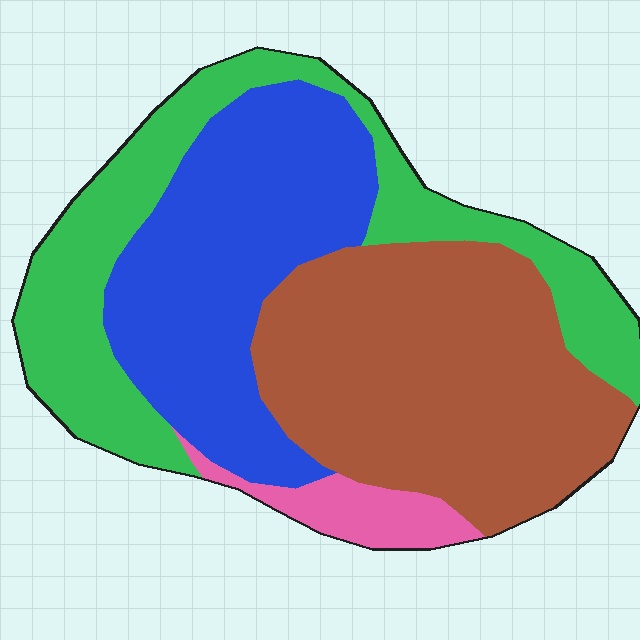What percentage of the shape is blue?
Blue covers 30% of the shape.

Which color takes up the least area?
Pink, at roughly 5%.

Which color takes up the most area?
Brown, at roughly 35%.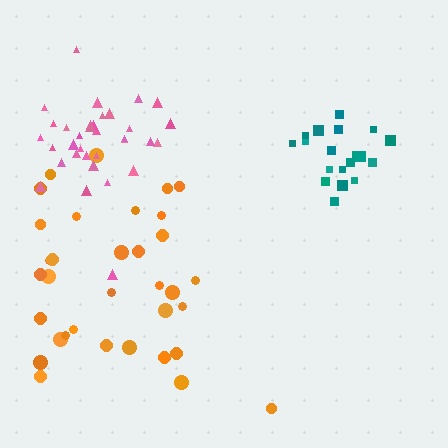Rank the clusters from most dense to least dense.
pink, teal, orange.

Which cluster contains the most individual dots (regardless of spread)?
Pink (35).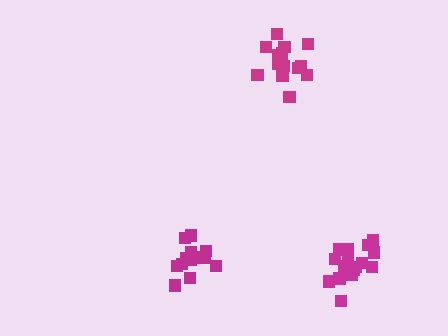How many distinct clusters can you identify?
There are 3 distinct clusters.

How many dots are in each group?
Group 1: 14 dots, Group 2: 14 dots, Group 3: 17 dots (45 total).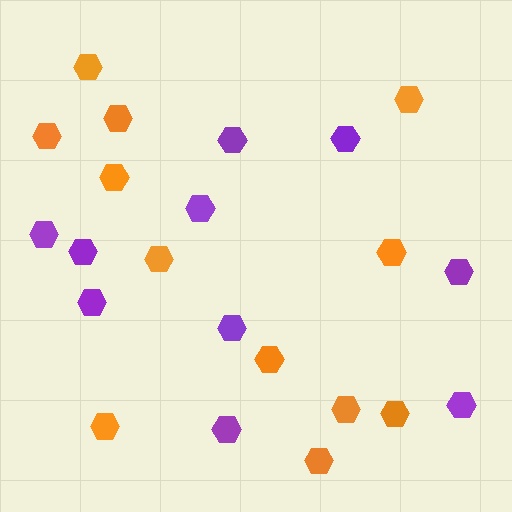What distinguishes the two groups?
There are 2 groups: one group of orange hexagons (12) and one group of purple hexagons (10).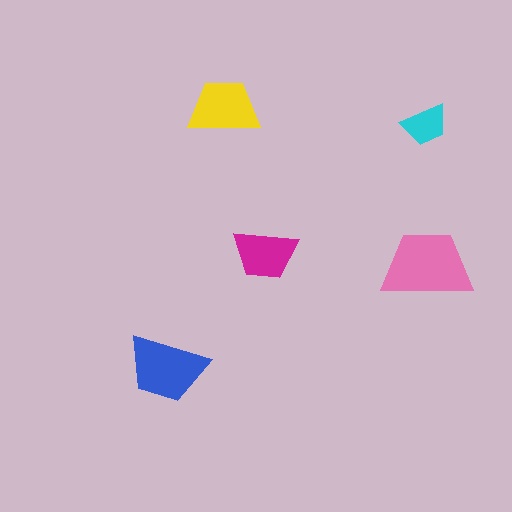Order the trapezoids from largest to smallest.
the pink one, the blue one, the yellow one, the magenta one, the cyan one.